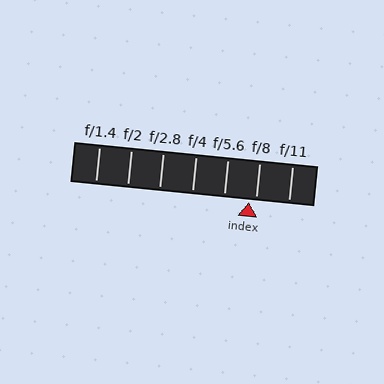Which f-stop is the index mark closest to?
The index mark is closest to f/8.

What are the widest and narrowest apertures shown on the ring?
The widest aperture shown is f/1.4 and the narrowest is f/11.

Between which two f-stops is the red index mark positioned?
The index mark is between f/5.6 and f/8.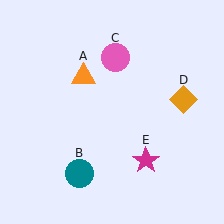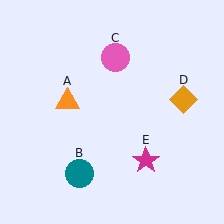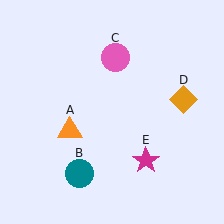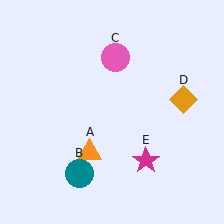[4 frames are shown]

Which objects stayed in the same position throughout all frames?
Teal circle (object B) and pink circle (object C) and orange diamond (object D) and magenta star (object E) remained stationary.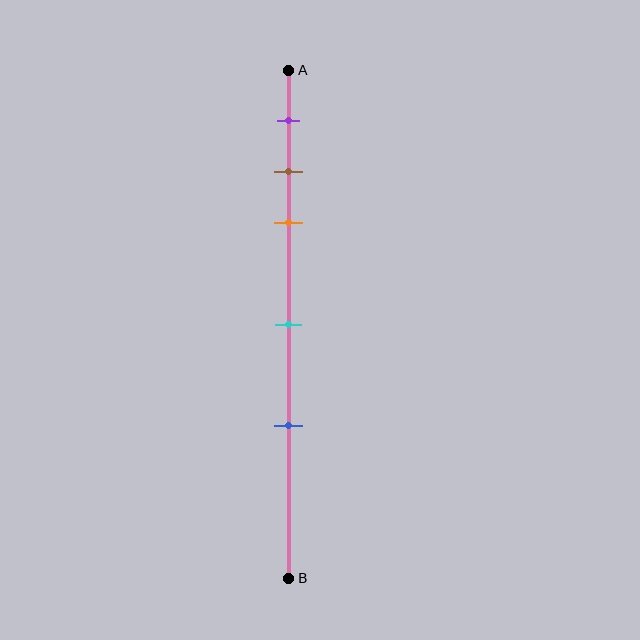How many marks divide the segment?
There are 5 marks dividing the segment.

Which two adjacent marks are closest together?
The brown and orange marks are the closest adjacent pair.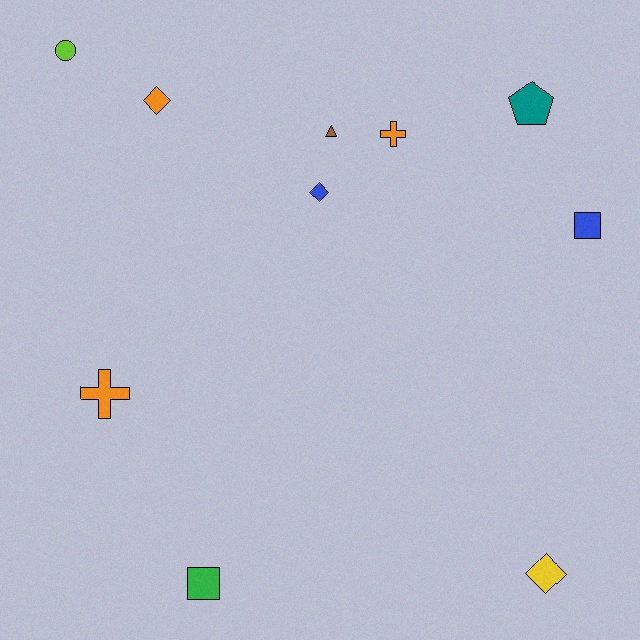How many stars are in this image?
There are no stars.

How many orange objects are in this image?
There are 3 orange objects.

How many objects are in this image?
There are 10 objects.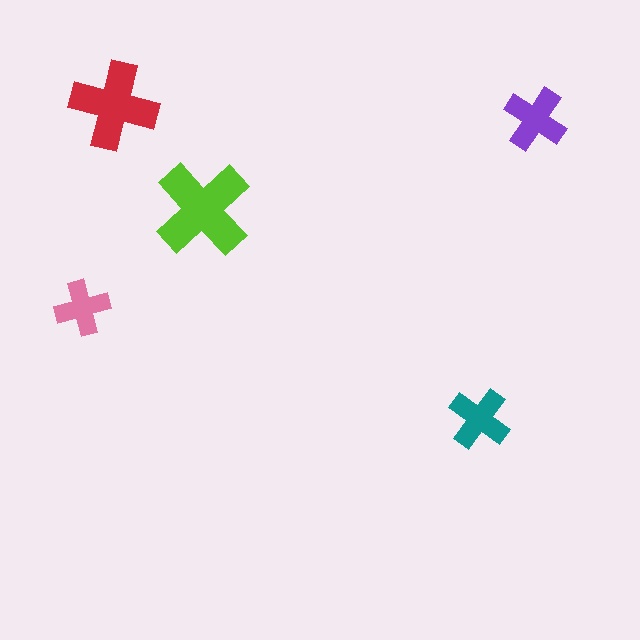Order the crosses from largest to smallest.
the lime one, the red one, the purple one, the teal one, the pink one.